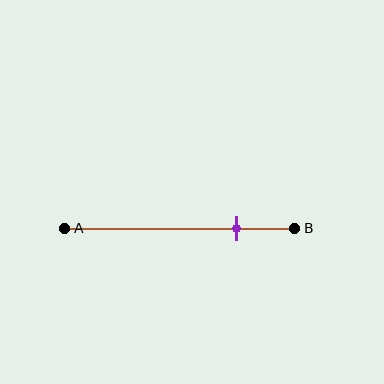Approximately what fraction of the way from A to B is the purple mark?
The purple mark is approximately 75% of the way from A to B.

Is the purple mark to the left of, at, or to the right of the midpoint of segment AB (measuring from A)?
The purple mark is to the right of the midpoint of segment AB.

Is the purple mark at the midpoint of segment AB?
No, the mark is at about 75% from A, not at the 50% midpoint.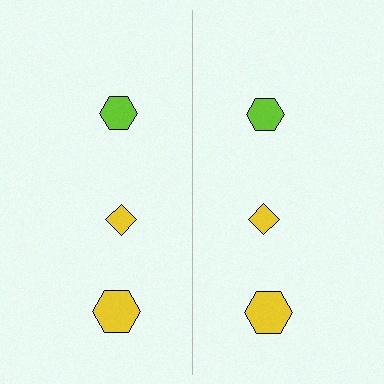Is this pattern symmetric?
Yes, this pattern has bilateral (reflection) symmetry.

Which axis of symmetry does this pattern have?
The pattern has a vertical axis of symmetry running through the center of the image.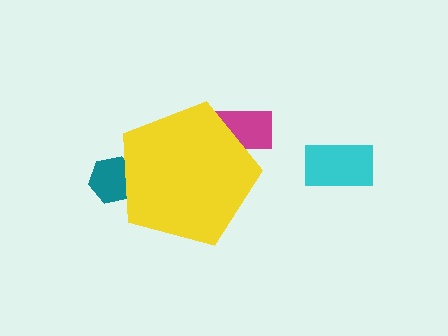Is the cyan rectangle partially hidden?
No, the cyan rectangle is fully visible.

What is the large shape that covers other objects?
A yellow pentagon.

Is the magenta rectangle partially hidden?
Yes, the magenta rectangle is partially hidden behind the yellow pentagon.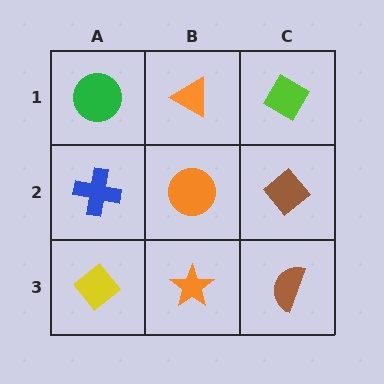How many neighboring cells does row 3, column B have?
3.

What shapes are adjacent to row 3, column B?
An orange circle (row 2, column B), a yellow diamond (row 3, column A), a brown semicircle (row 3, column C).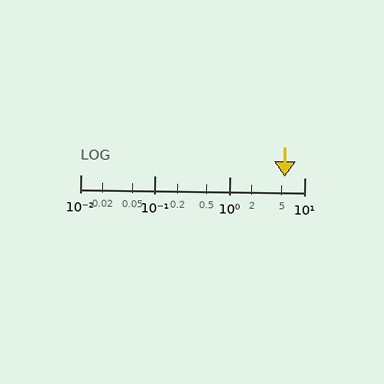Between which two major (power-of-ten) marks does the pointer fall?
The pointer is between 1 and 10.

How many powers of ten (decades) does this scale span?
The scale spans 3 decades, from 0.01 to 10.